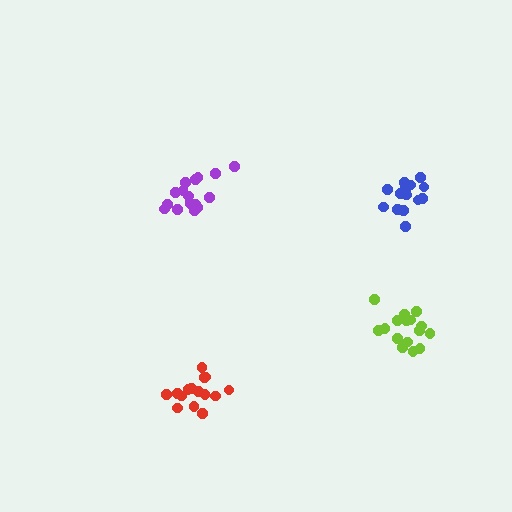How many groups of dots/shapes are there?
There are 4 groups.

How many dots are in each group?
Group 1: 17 dots, Group 2: 15 dots, Group 3: 16 dots, Group 4: 17 dots (65 total).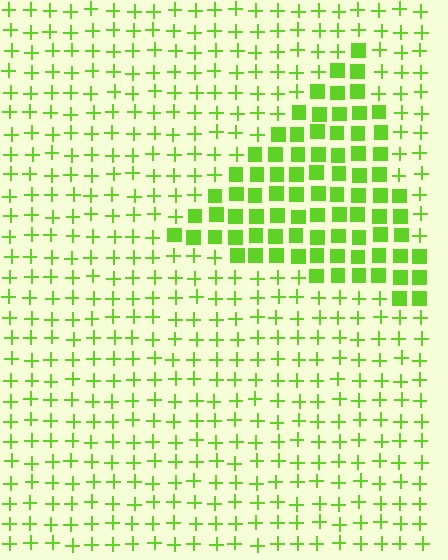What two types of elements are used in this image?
The image uses squares inside the triangle region and plus signs outside it.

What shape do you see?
I see a triangle.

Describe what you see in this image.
The image is filled with small lime elements arranged in a uniform grid. A triangle-shaped region contains squares, while the surrounding area contains plus signs. The boundary is defined purely by the change in element shape.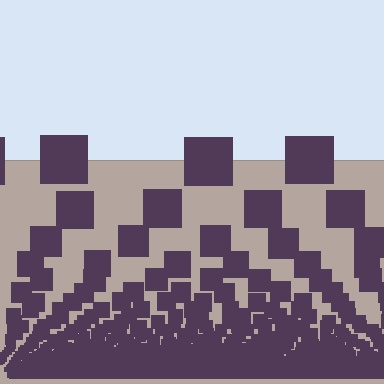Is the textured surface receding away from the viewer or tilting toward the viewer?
The surface appears to tilt toward the viewer. Texture elements get larger and sparser toward the top.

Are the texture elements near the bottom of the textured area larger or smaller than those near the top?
Smaller. The gradient is inverted — elements near the bottom are smaller and denser.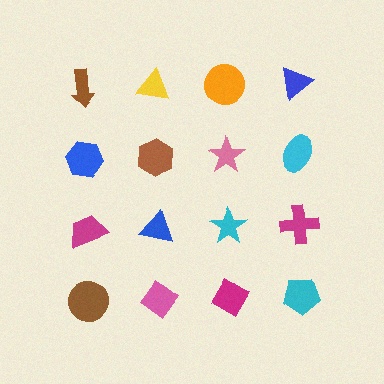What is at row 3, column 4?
A magenta cross.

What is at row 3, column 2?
A blue triangle.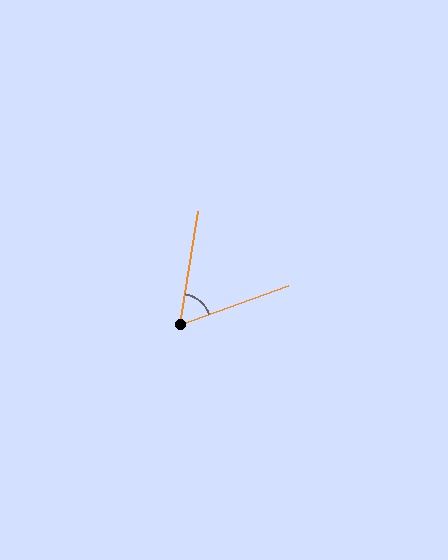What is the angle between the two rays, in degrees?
Approximately 61 degrees.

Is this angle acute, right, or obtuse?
It is acute.